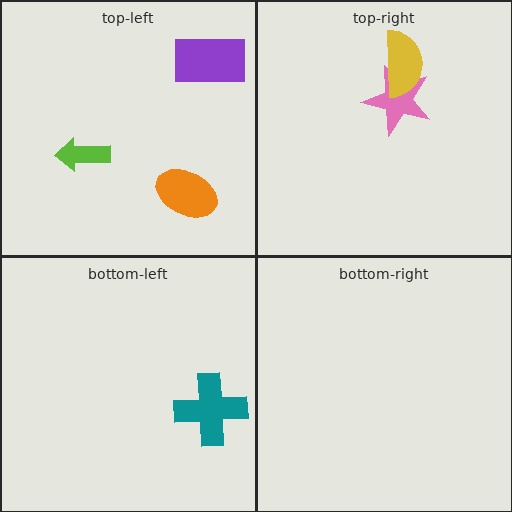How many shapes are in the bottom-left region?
1.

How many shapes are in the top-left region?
3.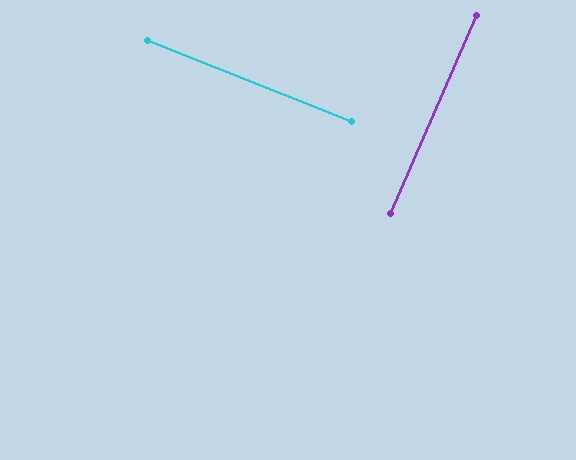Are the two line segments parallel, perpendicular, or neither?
Perpendicular — they meet at approximately 88°.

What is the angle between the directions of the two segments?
Approximately 88 degrees.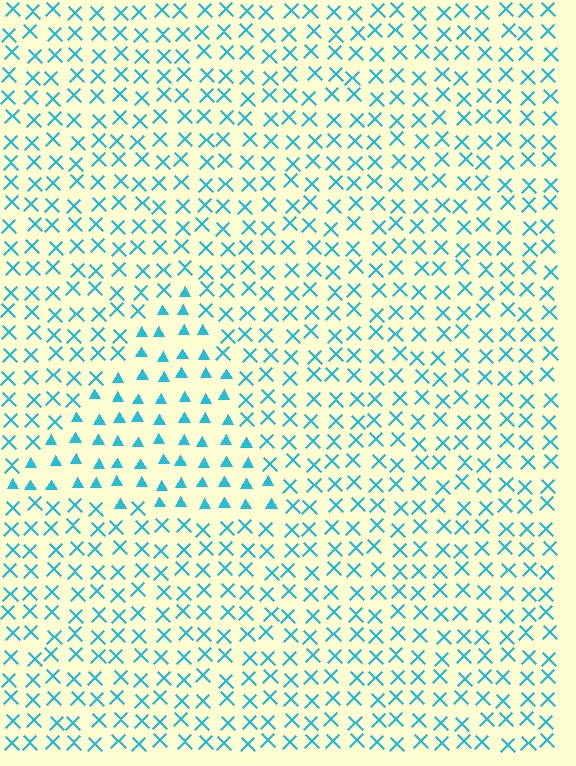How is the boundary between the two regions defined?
The boundary is defined by a change in element shape: triangles inside vs. X marks outside. All elements share the same color and spacing.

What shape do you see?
I see a triangle.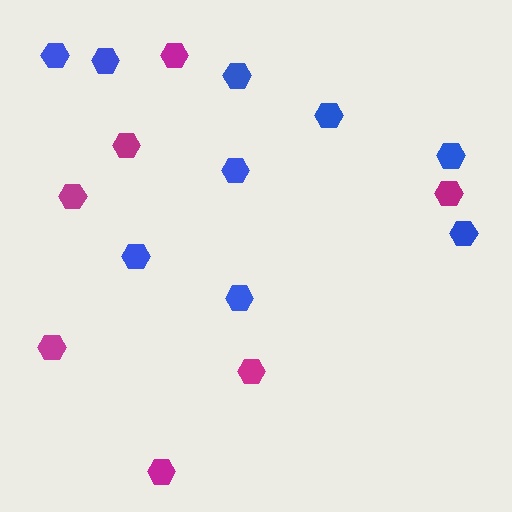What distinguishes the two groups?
There are 2 groups: one group of blue hexagons (9) and one group of magenta hexagons (7).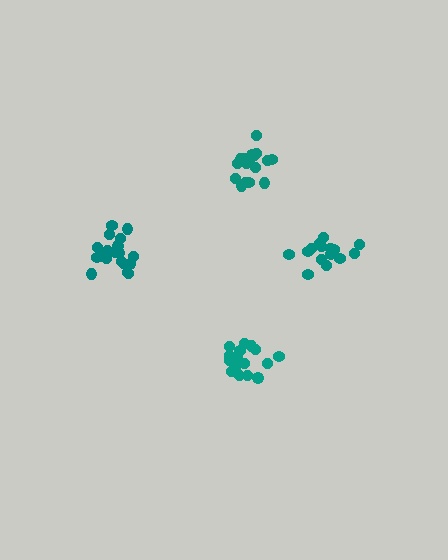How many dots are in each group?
Group 1: 17 dots, Group 2: 20 dots, Group 3: 15 dots, Group 4: 19 dots (71 total).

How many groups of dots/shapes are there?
There are 4 groups.